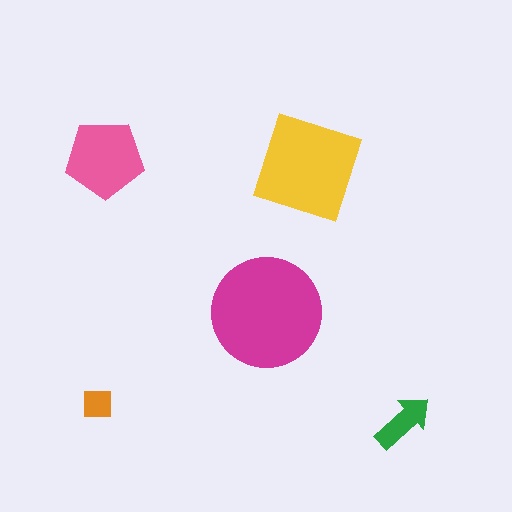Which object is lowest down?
The green arrow is bottommost.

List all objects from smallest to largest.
The orange square, the green arrow, the pink pentagon, the yellow diamond, the magenta circle.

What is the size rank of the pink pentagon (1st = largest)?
3rd.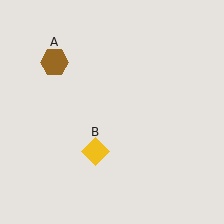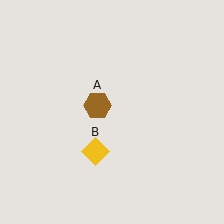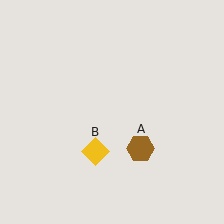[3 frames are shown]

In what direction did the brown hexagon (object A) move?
The brown hexagon (object A) moved down and to the right.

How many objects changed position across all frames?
1 object changed position: brown hexagon (object A).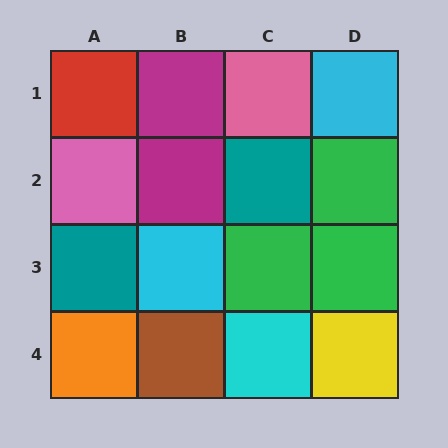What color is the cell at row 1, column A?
Red.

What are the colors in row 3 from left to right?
Teal, cyan, green, green.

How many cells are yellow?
1 cell is yellow.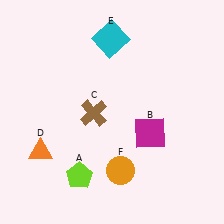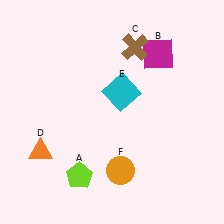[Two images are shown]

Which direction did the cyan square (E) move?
The cyan square (E) moved down.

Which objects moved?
The objects that moved are: the magenta square (B), the brown cross (C), the cyan square (E).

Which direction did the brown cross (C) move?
The brown cross (C) moved up.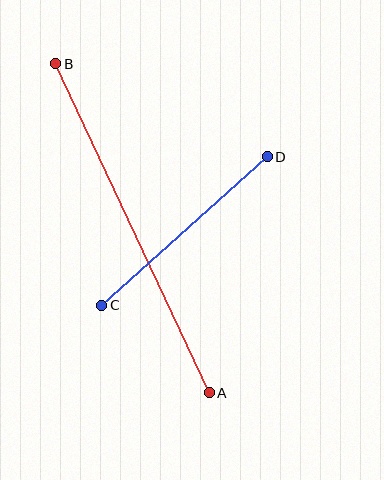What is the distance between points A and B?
The distance is approximately 363 pixels.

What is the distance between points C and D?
The distance is approximately 222 pixels.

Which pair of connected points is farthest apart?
Points A and B are farthest apart.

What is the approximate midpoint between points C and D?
The midpoint is at approximately (184, 231) pixels.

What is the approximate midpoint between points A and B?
The midpoint is at approximately (133, 228) pixels.